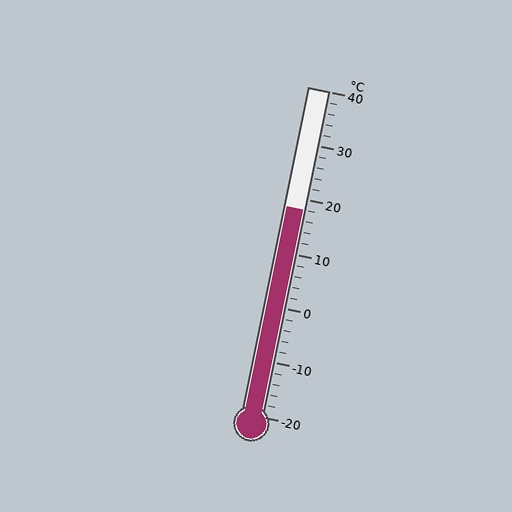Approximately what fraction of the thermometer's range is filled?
The thermometer is filled to approximately 65% of its range.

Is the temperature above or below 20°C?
The temperature is below 20°C.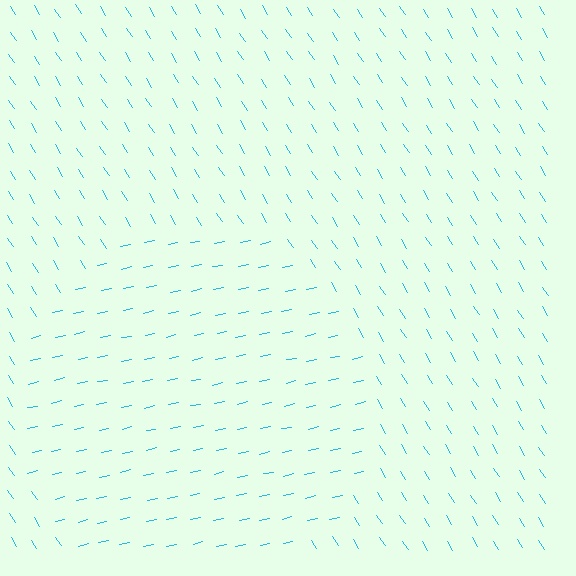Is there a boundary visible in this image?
Yes, there is a texture boundary formed by a change in line orientation.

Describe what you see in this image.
The image is filled with small cyan line segments. A circle region in the image has lines oriented differently from the surrounding lines, creating a visible texture boundary.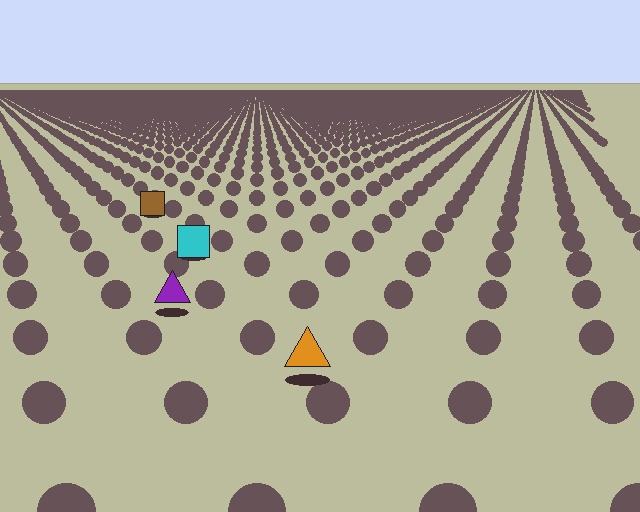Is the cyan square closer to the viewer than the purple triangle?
No. The purple triangle is closer — you can tell from the texture gradient: the ground texture is coarser near it.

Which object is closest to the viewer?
The orange triangle is closest. The texture marks near it are larger and more spread out.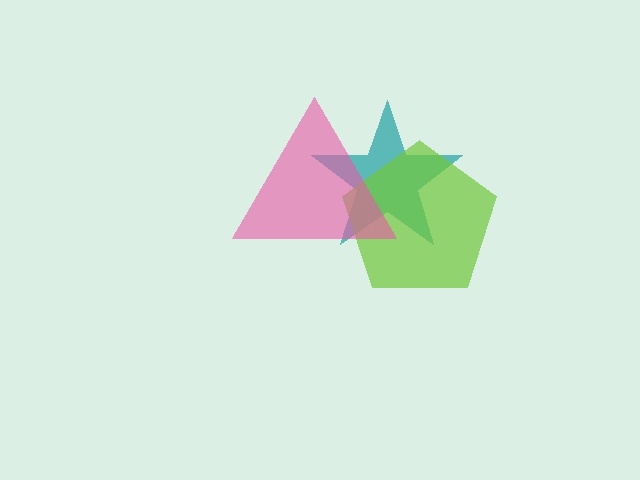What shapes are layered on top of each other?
The layered shapes are: a teal star, a lime pentagon, a pink triangle.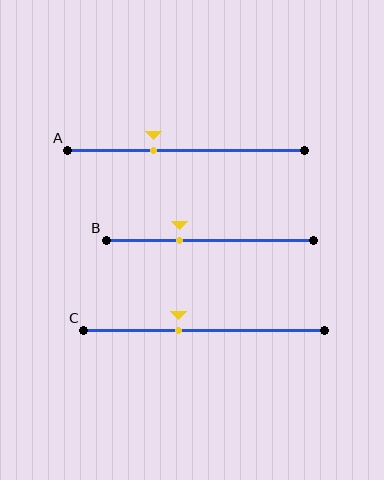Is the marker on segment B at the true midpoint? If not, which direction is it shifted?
No, the marker on segment B is shifted to the left by about 15% of the segment length.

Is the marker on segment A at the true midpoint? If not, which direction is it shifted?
No, the marker on segment A is shifted to the left by about 14% of the segment length.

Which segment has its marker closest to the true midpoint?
Segment C has its marker closest to the true midpoint.